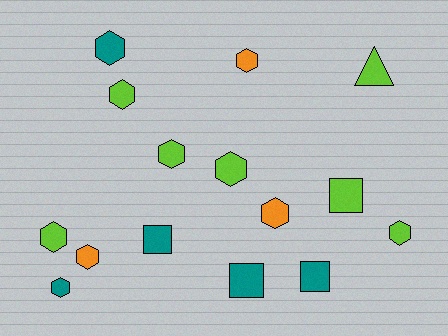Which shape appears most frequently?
Hexagon, with 10 objects.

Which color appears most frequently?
Lime, with 7 objects.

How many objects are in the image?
There are 15 objects.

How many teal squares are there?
There are 3 teal squares.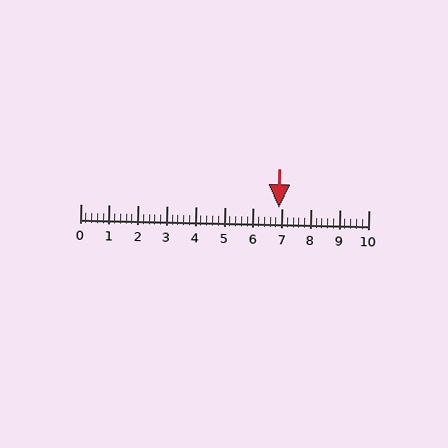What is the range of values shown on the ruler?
The ruler shows values from 0 to 10.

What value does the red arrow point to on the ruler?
The red arrow points to approximately 6.9.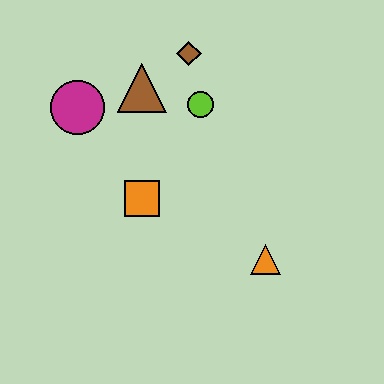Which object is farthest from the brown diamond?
The orange triangle is farthest from the brown diamond.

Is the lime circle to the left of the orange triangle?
Yes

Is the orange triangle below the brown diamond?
Yes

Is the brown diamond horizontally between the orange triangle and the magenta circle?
Yes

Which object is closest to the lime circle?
The brown diamond is closest to the lime circle.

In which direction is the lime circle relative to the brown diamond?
The lime circle is below the brown diamond.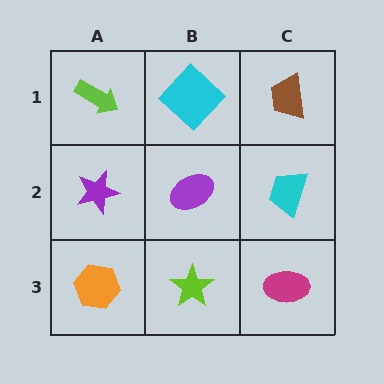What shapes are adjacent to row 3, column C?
A cyan trapezoid (row 2, column C), a lime star (row 3, column B).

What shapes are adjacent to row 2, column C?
A brown trapezoid (row 1, column C), a magenta ellipse (row 3, column C), a purple ellipse (row 2, column B).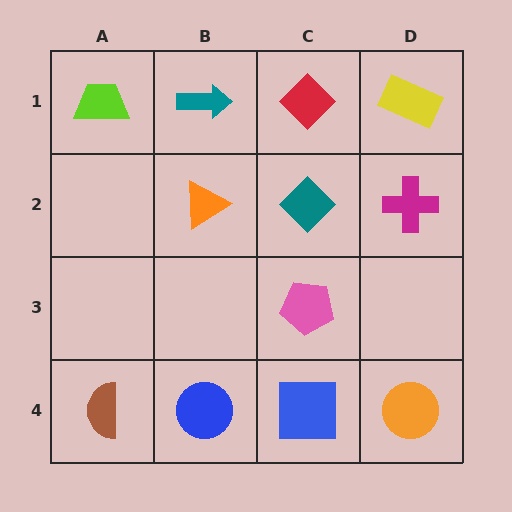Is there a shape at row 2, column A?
No, that cell is empty.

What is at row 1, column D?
A yellow rectangle.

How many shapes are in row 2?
3 shapes.